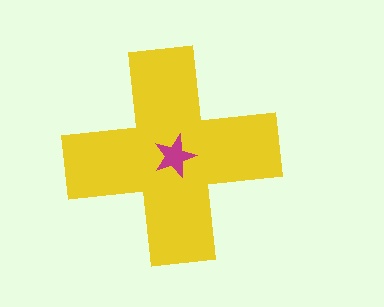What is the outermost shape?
The yellow cross.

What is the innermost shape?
The magenta star.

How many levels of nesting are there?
2.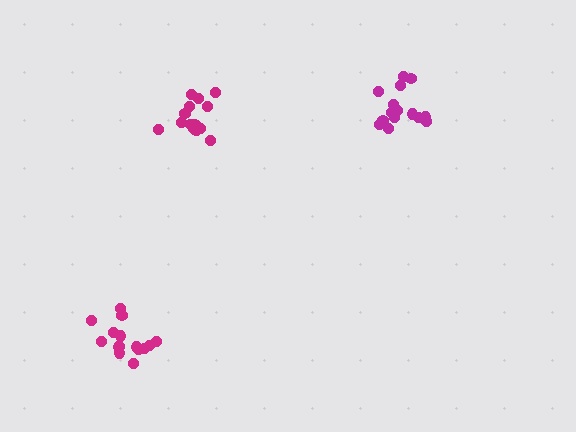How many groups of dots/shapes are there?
There are 3 groups.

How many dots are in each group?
Group 1: 15 dots, Group 2: 15 dots, Group 3: 15 dots (45 total).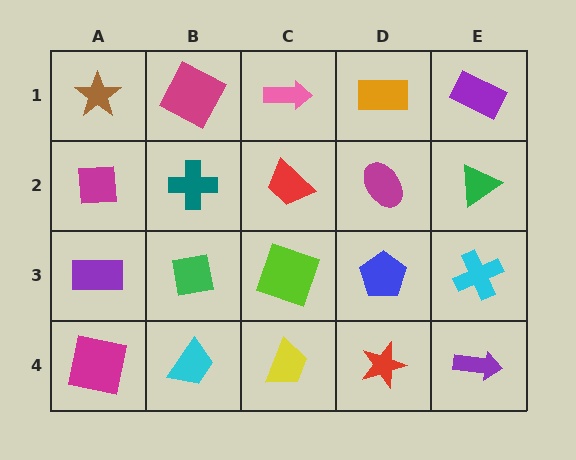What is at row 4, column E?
A purple arrow.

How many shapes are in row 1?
5 shapes.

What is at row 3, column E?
A cyan cross.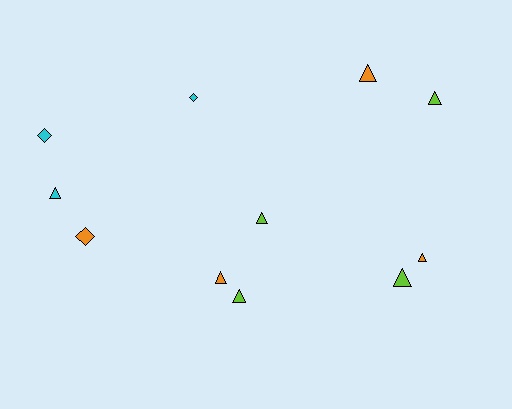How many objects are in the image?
There are 11 objects.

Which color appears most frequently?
Orange, with 4 objects.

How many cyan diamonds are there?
There are 2 cyan diamonds.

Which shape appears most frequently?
Triangle, with 8 objects.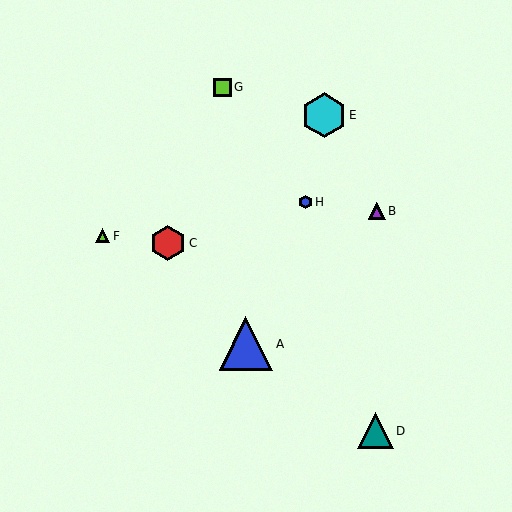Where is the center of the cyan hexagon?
The center of the cyan hexagon is at (324, 115).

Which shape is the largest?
The blue triangle (labeled A) is the largest.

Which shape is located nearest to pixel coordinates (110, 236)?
The lime triangle (labeled F) at (102, 236) is nearest to that location.